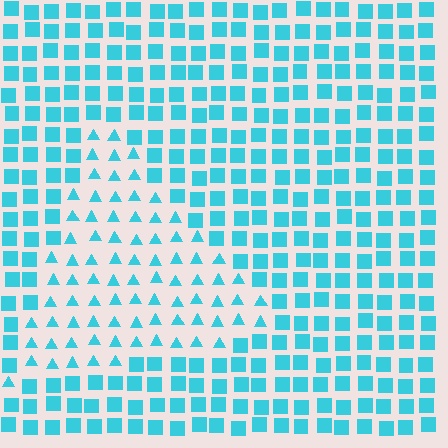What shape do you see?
I see a triangle.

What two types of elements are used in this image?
The image uses triangles inside the triangle region and squares outside it.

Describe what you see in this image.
The image is filled with small cyan elements arranged in a uniform grid. A triangle-shaped region contains triangles, while the surrounding area contains squares. The boundary is defined purely by the change in element shape.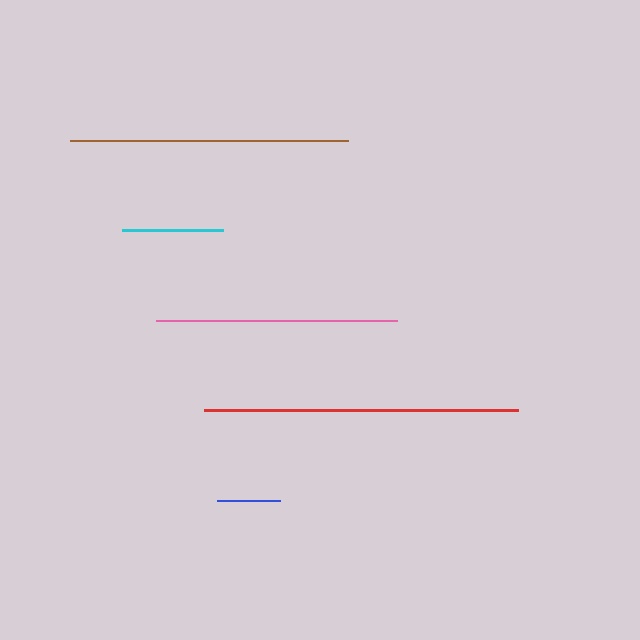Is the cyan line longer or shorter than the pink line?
The pink line is longer than the cyan line.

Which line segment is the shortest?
The blue line is the shortest at approximately 63 pixels.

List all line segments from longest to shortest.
From longest to shortest: red, brown, pink, cyan, blue.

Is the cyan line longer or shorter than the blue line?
The cyan line is longer than the blue line.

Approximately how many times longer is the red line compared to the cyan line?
The red line is approximately 3.1 times the length of the cyan line.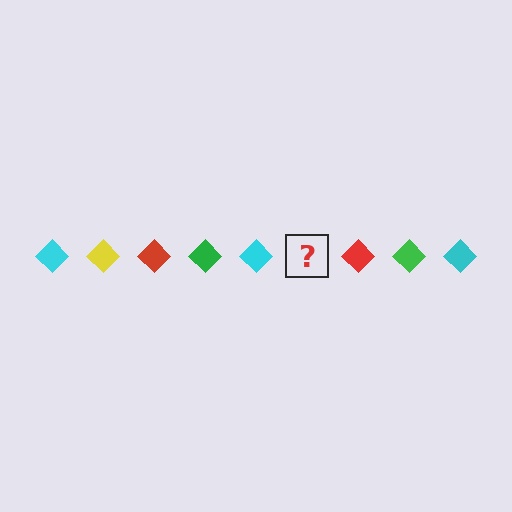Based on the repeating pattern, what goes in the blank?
The blank should be a yellow diamond.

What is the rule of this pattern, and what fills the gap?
The rule is that the pattern cycles through cyan, yellow, red, green diamonds. The gap should be filled with a yellow diamond.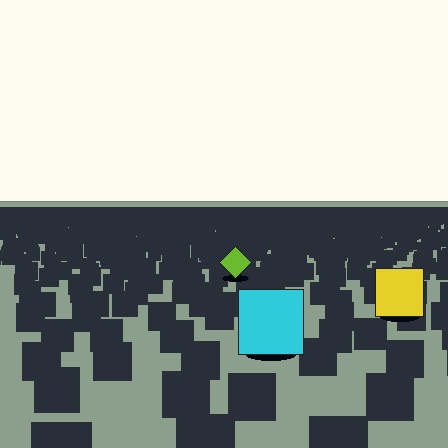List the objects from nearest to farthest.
From nearest to farthest: the cyan square, the yellow square, the lime diamond.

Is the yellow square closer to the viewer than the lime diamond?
Yes. The yellow square is closer — you can tell from the texture gradient: the ground texture is coarser near it.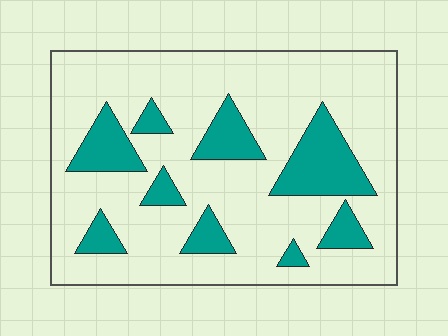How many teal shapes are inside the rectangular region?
9.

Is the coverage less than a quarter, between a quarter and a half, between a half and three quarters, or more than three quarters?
Less than a quarter.